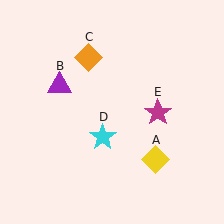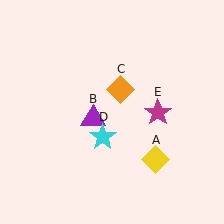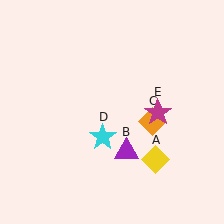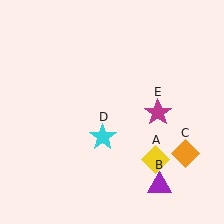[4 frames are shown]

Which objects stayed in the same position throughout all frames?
Yellow diamond (object A) and cyan star (object D) and magenta star (object E) remained stationary.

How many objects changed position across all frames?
2 objects changed position: purple triangle (object B), orange diamond (object C).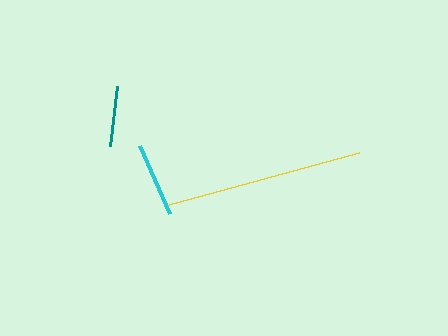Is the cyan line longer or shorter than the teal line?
The cyan line is longer than the teal line.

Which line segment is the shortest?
The teal line is the shortest at approximately 61 pixels.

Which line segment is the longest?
The yellow line is the longest at approximately 202 pixels.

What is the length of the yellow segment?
The yellow segment is approximately 202 pixels long.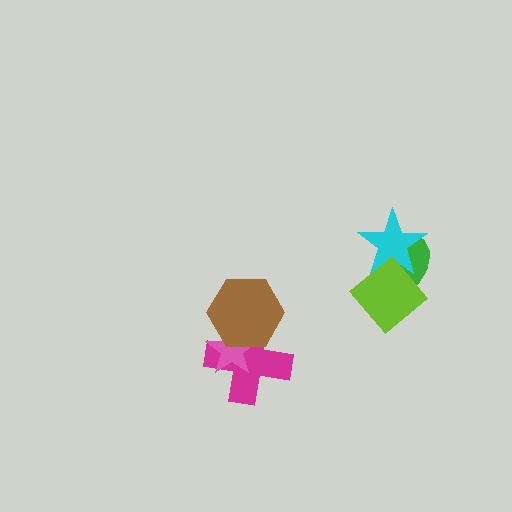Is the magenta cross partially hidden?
Yes, it is partially covered by another shape.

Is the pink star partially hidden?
Yes, it is partially covered by another shape.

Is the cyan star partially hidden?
Yes, it is partially covered by another shape.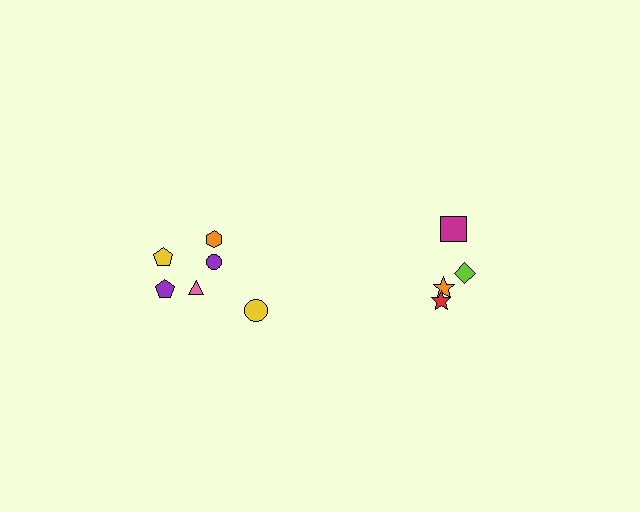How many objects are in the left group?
There are 6 objects.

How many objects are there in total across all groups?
There are 10 objects.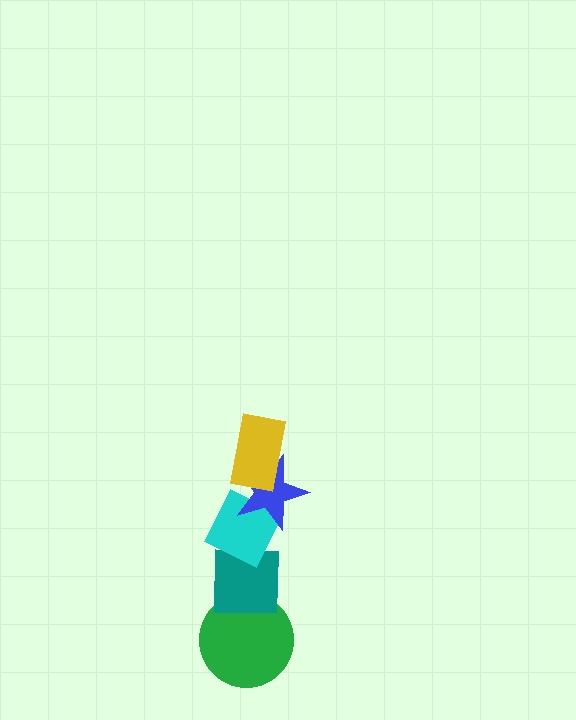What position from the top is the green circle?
The green circle is 5th from the top.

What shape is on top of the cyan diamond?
The blue star is on top of the cyan diamond.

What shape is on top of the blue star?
The yellow rectangle is on top of the blue star.